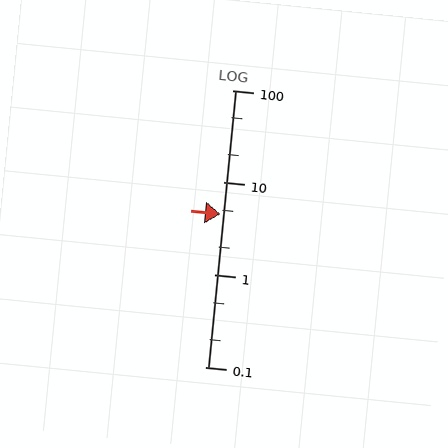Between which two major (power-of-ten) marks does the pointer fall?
The pointer is between 1 and 10.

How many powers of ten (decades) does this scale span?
The scale spans 3 decades, from 0.1 to 100.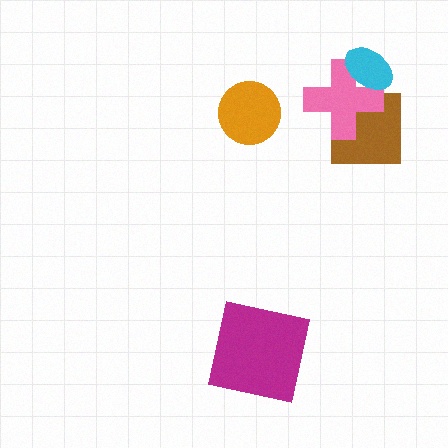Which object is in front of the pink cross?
The cyan ellipse is in front of the pink cross.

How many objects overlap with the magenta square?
0 objects overlap with the magenta square.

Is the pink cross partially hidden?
Yes, it is partially covered by another shape.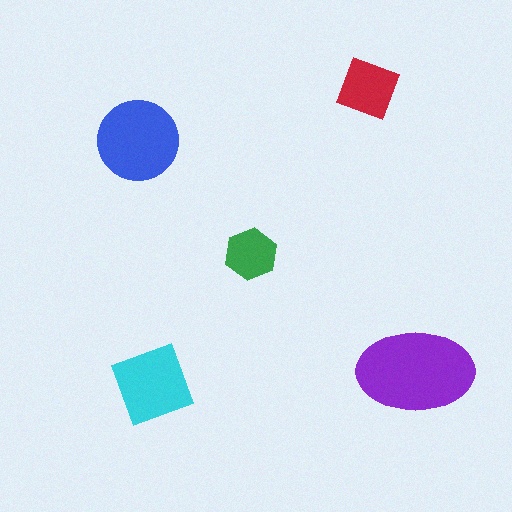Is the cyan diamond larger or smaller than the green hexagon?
Larger.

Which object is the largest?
The purple ellipse.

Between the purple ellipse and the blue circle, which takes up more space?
The purple ellipse.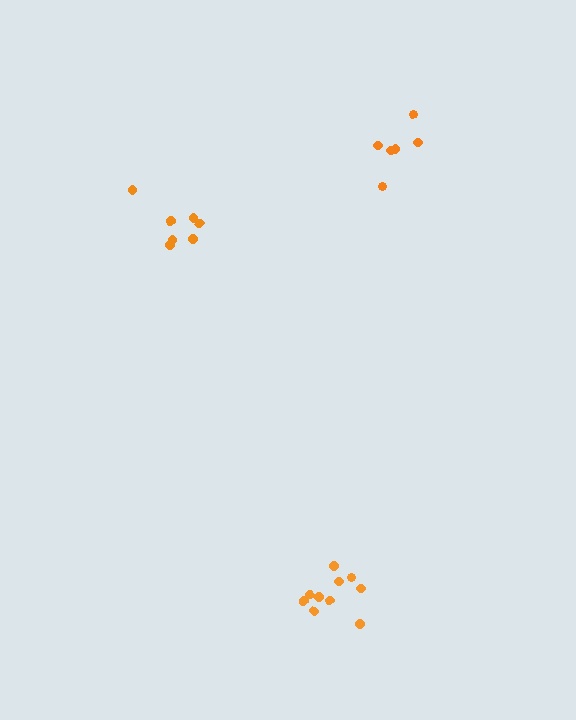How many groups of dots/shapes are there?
There are 3 groups.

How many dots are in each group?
Group 1: 7 dots, Group 2: 10 dots, Group 3: 6 dots (23 total).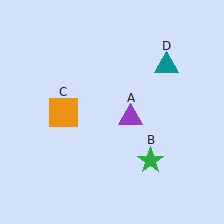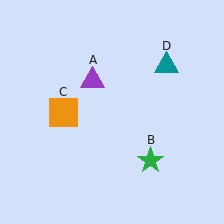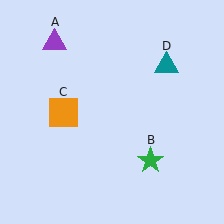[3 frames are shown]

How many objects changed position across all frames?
1 object changed position: purple triangle (object A).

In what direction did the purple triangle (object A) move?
The purple triangle (object A) moved up and to the left.